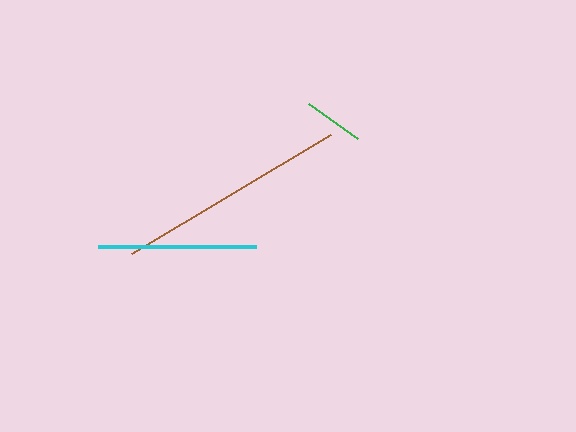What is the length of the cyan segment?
The cyan segment is approximately 158 pixels long.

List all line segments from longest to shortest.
From longest to shortest: brown, cyan, green.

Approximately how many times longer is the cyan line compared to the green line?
The cyan line is approximately 2.6 times the length of the green line.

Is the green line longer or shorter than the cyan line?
The cyan line is longer than the green line.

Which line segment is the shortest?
The green line is the shortest at approximately 60 pixels.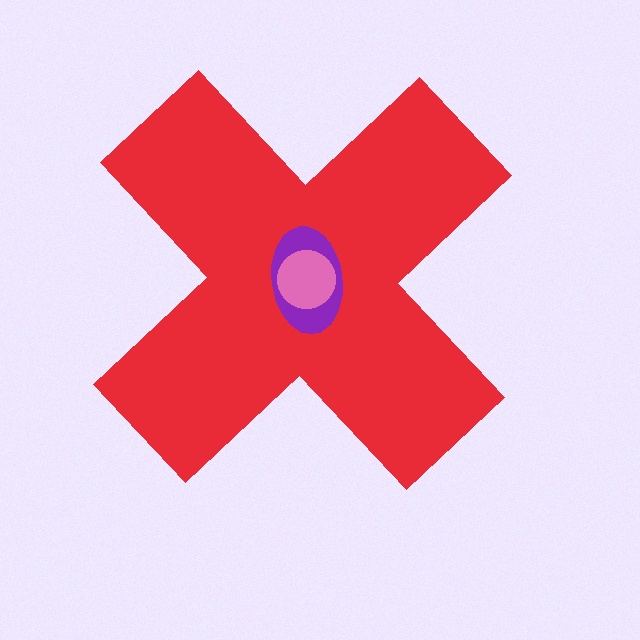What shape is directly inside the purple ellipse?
The pink circle.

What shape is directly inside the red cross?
The purple ellipse.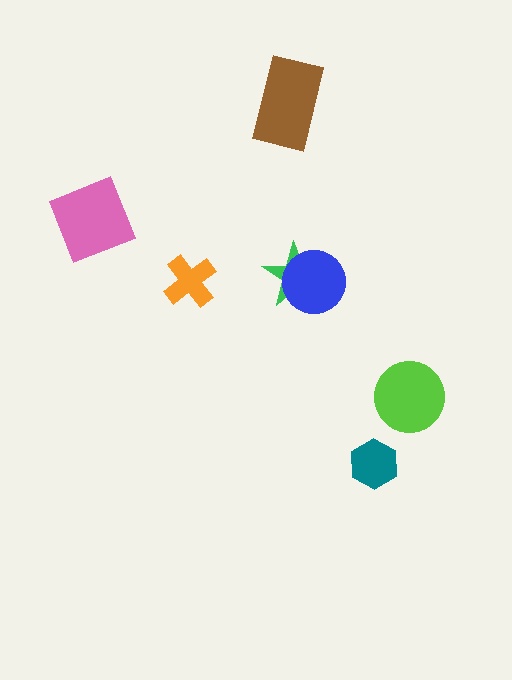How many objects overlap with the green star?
1 object overlaps with the green star.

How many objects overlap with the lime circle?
0 objects overlap with the lime circle.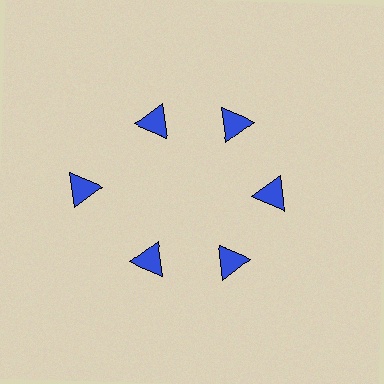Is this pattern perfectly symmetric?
No. The 6 blue triangles are arranged in a ring, but one element near the 9 o'clock position is pushed outward from the center, breaking the 6-fold rotational symmetry.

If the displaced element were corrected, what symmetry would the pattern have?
It would have 6-fold rotational symmetry — the pattern would map onto itself every 60 degrees.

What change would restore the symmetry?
The symmetry would be restored by moving it inward, back onto the ring so that all 6 triangles sit at equal angles and equal distance from the center.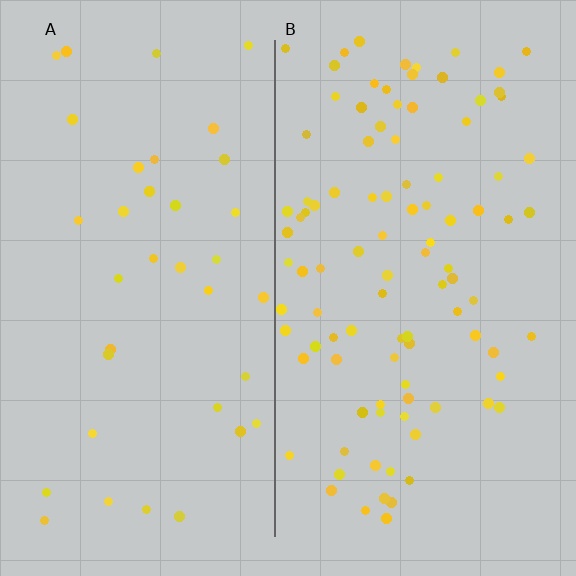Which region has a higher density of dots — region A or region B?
B (the right).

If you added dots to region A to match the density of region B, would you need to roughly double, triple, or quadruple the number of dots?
Approximately triple.